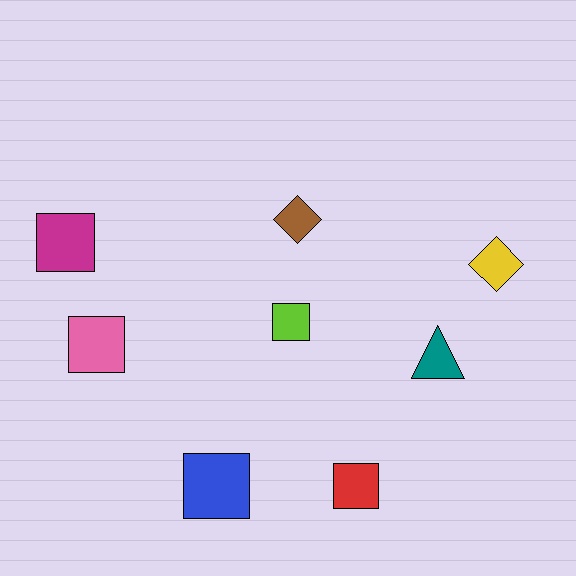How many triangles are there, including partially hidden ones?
There is 1 triangle.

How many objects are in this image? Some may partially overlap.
There are 8 objects.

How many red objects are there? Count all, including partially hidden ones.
There is 1 red object.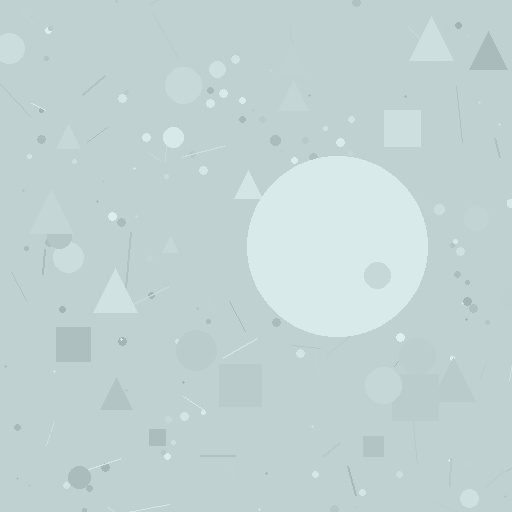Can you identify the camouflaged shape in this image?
The camouflaged shape is a circle.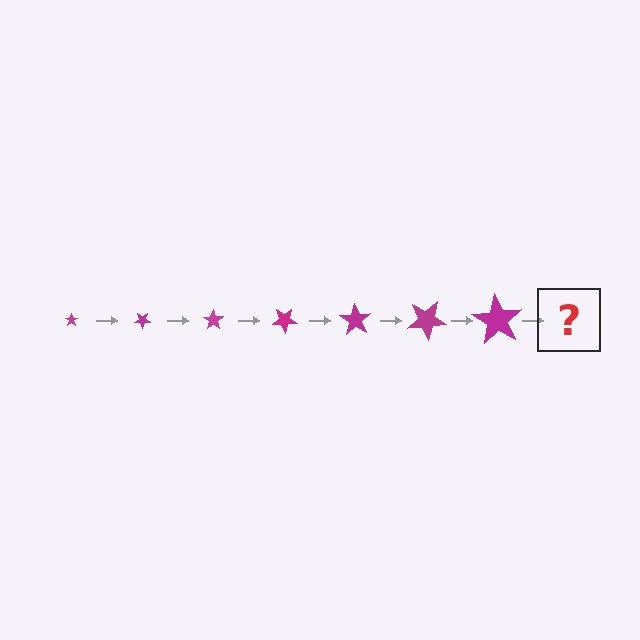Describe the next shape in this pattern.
It should be a star, larger than the previous one and rotated 245 degrees from the start.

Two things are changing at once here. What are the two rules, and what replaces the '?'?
The two rules are that the star grows larger each step and it rotates 35 degrees each step. The '?' should be a star, larger than the previous one and rotated 245 degrees from the start.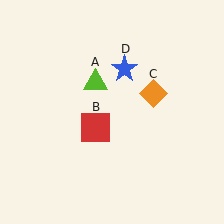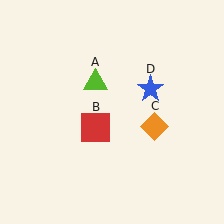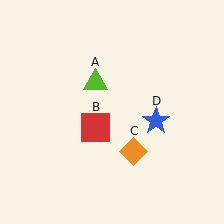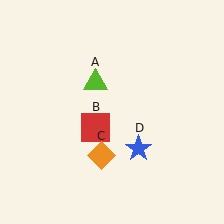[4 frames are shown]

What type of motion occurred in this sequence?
The orange diamond (object C), blue star (object D) rotated clockwise around the center of the scene.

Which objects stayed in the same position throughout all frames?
Lime triangle (object A) and red square (object B) remained stationary.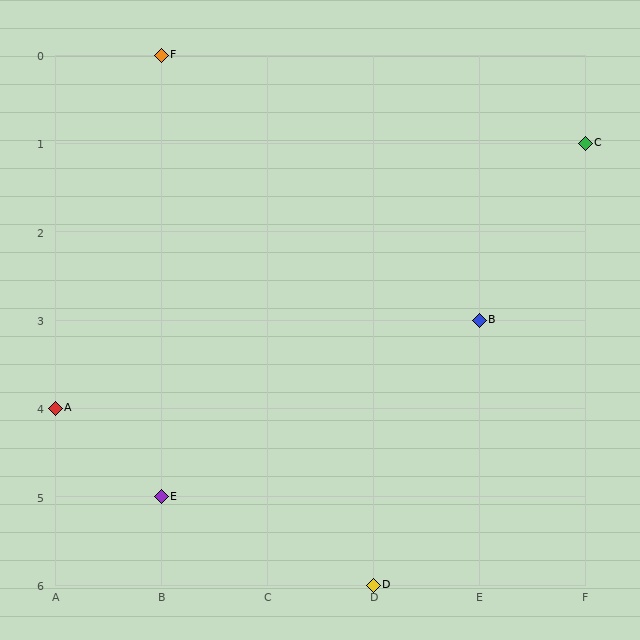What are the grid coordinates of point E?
Point E is at grid coordinates (B, 5).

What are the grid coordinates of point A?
Point A is at grid coordinates (A, 4).